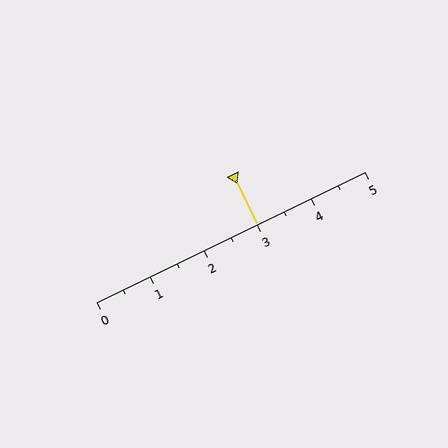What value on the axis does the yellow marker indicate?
The marker indicates approximately 3.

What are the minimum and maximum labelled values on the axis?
The axis runs from 0 to 5.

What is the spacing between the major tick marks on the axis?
The major ticks are spaced 1 apart.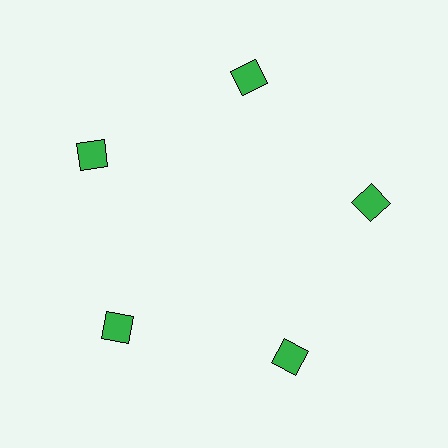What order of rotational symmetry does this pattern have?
This pattern has 5-fold rotational symmetry.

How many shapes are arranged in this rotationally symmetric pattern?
There are 5 shapes, arranged in 5 groups of 1.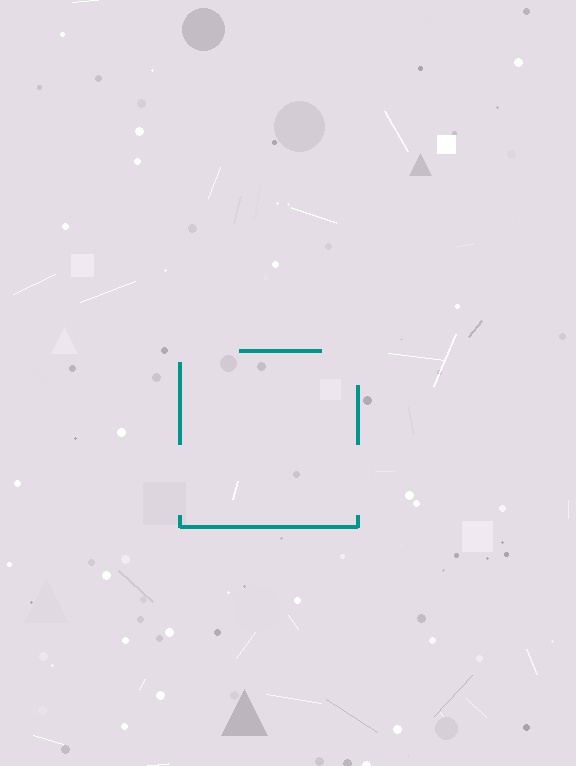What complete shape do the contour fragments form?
The contour fragments form a square.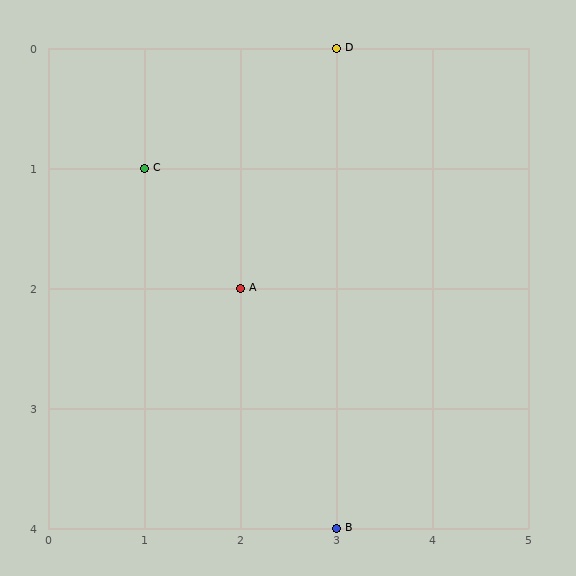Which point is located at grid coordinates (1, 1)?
Point C is at (1, 1).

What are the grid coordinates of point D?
Point D is at grid coordinates (3, 0).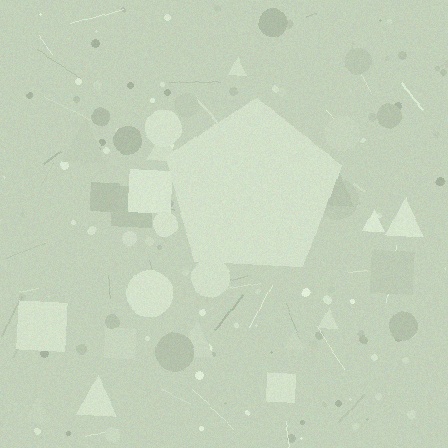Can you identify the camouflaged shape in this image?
The camouflaged shape is a pentagon.